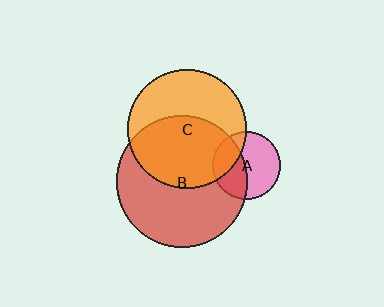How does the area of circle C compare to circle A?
Approximately 3.0 times.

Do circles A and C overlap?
Yes.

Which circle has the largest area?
Circle B (red).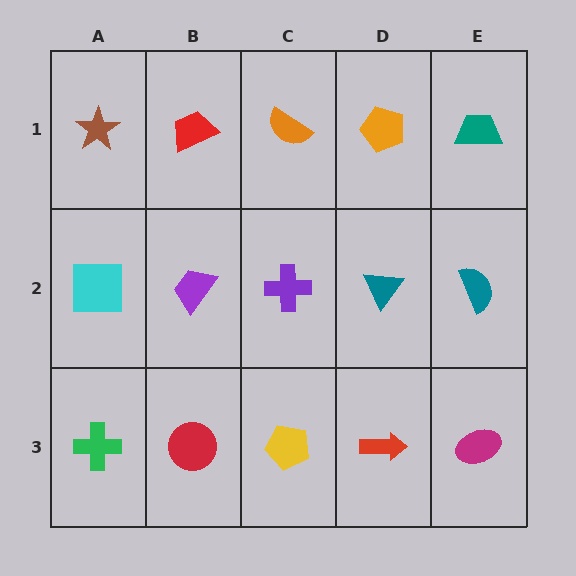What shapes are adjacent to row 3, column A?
A cyan square (row 2, column A), a red circle (row 3, column B).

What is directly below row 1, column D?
A teal triangle.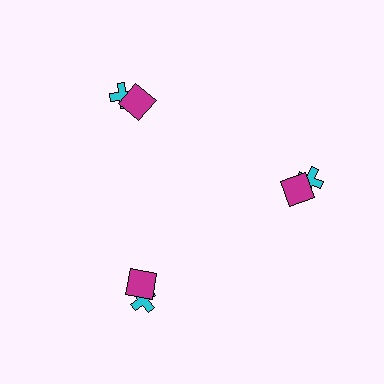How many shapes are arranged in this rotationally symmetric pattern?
There are 6 shapes, arranged in 3 groups of 2.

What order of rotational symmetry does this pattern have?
This pattern has 3-fold rotational symmetry.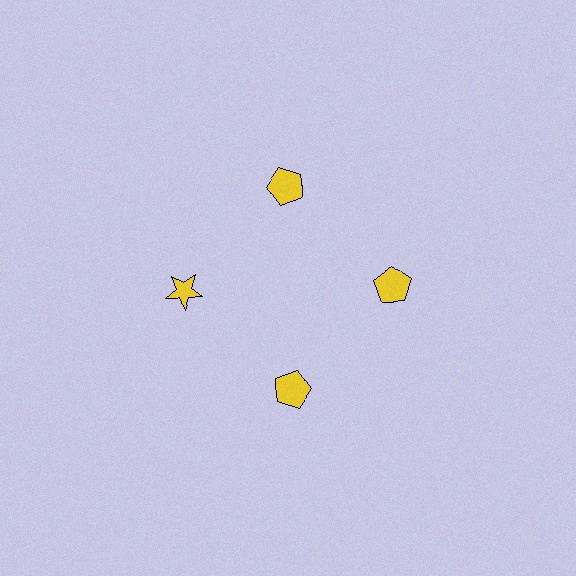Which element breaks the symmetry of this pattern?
The yellow star at roughly the 9 o'clock position breaks the symmetry. All other shapes are yellow pentagons.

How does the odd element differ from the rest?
It has a different shape: star instead of pentagon.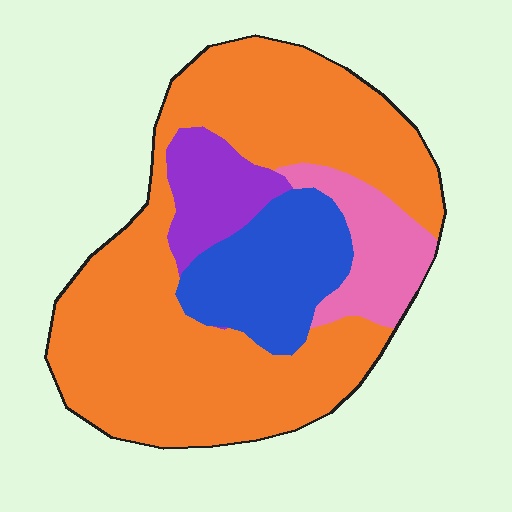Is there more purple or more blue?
Blue.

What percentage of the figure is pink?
Pink takes up less than a sixth of the figure.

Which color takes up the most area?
Orange, at roughly 65%.